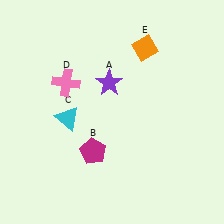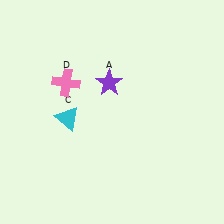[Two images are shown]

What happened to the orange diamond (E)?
The orange diamond (E) was removed in Image 2. It was in the top-right area of Image 1.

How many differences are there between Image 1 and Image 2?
There are 2 differences between the two images.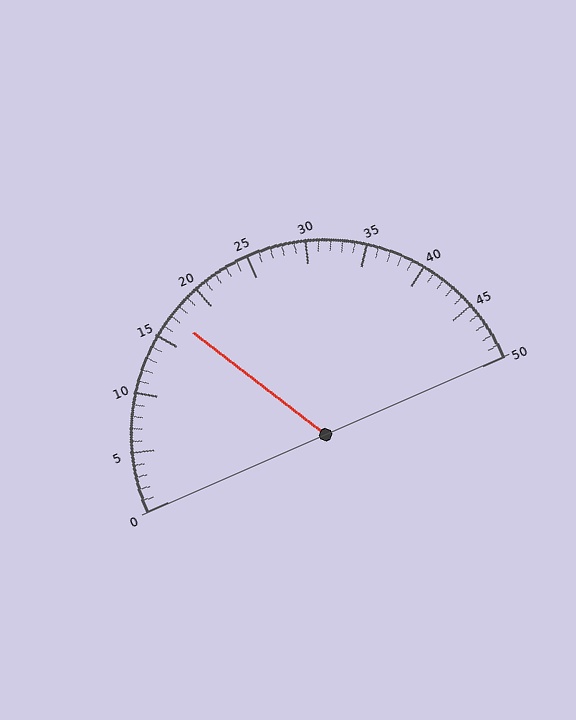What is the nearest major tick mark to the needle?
The nearest major tick mark is 15.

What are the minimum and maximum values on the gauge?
The gauge ranges from 0 to 50.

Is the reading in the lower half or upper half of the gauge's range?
The reading is in the lower half of the range (0 to 50).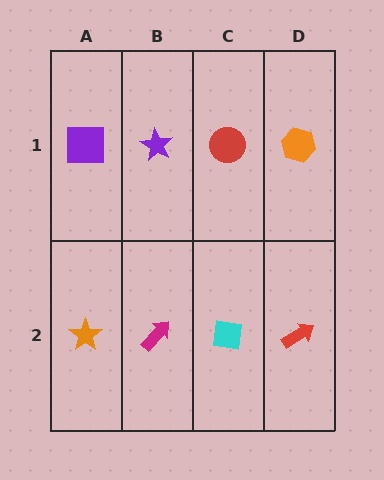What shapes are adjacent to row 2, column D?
An orange hexagon (row 1, column D), a cyan square (row 2, column C).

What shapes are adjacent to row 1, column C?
A cyan square (row 2, column C), a purple star (row 1, column B), an orange hexagon (row 1, column D).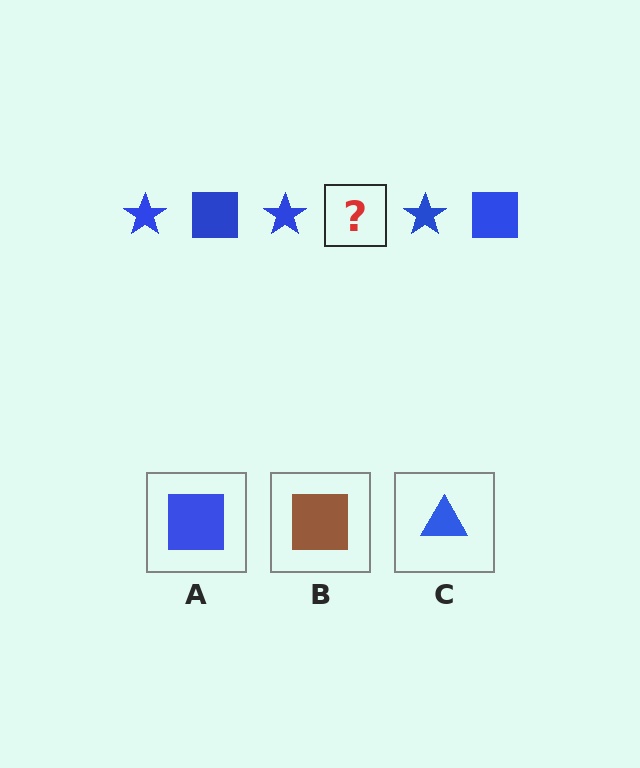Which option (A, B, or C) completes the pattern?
A.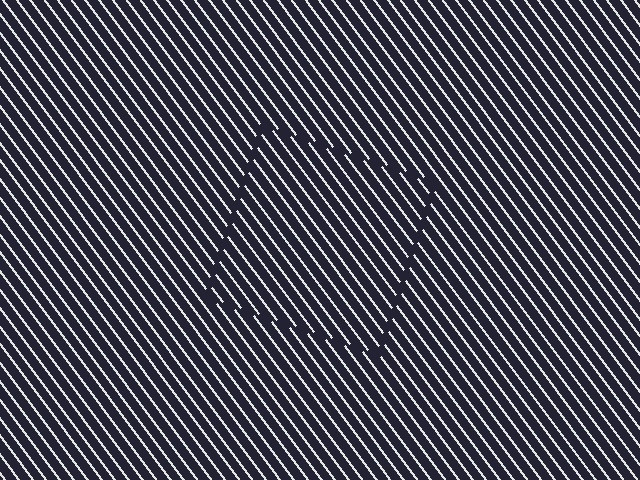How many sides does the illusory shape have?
4 sides — the line-ends trace a square.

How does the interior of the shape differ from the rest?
The interior of the shape contains the same grating, shifted by half a period — the contour is defined by the phase discontinuity where line-ends from the inner and outer gratings abut.